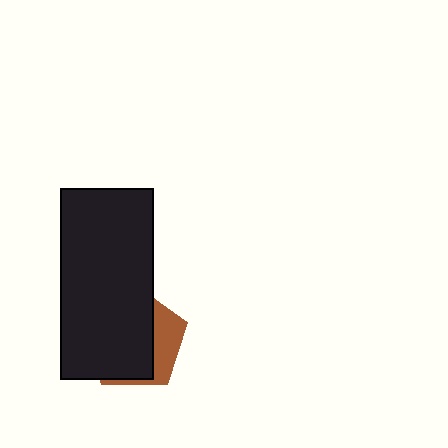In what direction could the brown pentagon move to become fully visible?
The brown pentagon could move right. That would shift it out from behind the black rectangle entirely.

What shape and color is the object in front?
The object in front is a black rectangle.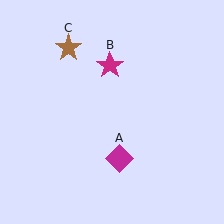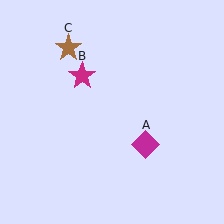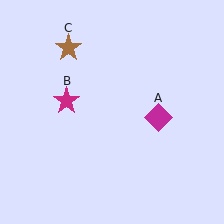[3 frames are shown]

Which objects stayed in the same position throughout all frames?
Brown star (object C) remained stationary.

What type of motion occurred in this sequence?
The magenta diamond (object A), magenta star (object B) rotated counterclockwise around the center of the scene.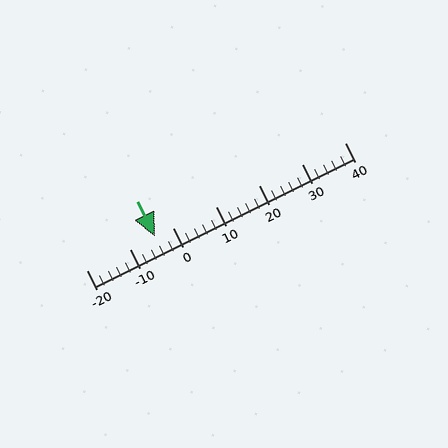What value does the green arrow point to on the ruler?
The green arrow points to approximately -4.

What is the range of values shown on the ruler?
The ruler shows values from -20 to 40.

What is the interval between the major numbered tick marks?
The major tick marks are spaced 10 units apart.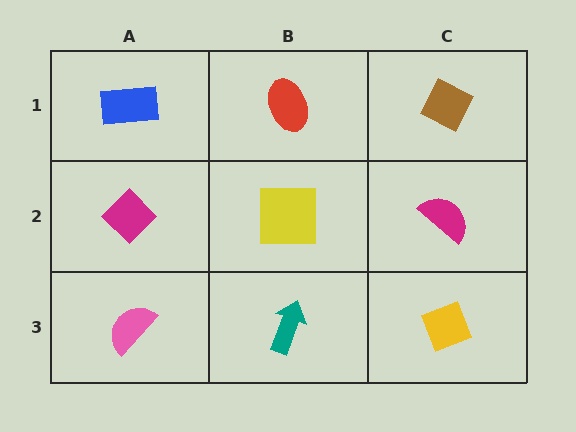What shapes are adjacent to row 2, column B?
A red ellipse (row 1, column B), a teal arrow (row 3, column B), a magenta diamond (row 2, column A), a magenta semicircle (row 2, column C).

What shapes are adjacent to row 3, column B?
A yellow square (row 2, column B), a pink semicircle (row 3, column A), a yellow diamond (row 3, column C).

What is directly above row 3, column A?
A magenta diamond.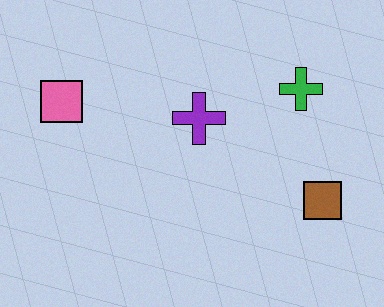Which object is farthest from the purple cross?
The brown square is farthest from the purple cross.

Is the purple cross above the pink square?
No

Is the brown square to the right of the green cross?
Yes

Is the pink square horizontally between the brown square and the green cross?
No